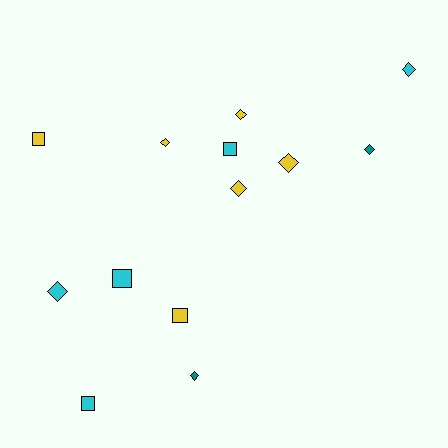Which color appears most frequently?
Yellow, with 6 objects.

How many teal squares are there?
There are no teal squares.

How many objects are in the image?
There are 13 objects.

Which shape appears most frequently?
Diamond, with 8 objects.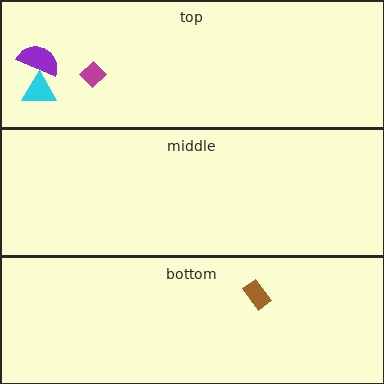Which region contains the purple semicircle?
The top region.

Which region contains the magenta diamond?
The top region.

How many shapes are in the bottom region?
1.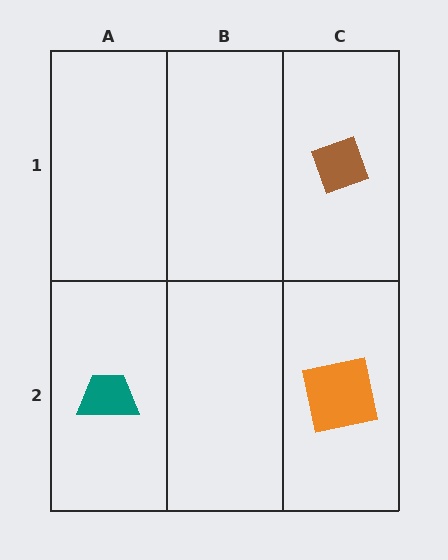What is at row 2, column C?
An orange square.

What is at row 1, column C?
A brown diamond.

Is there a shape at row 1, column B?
No, that cell is empty.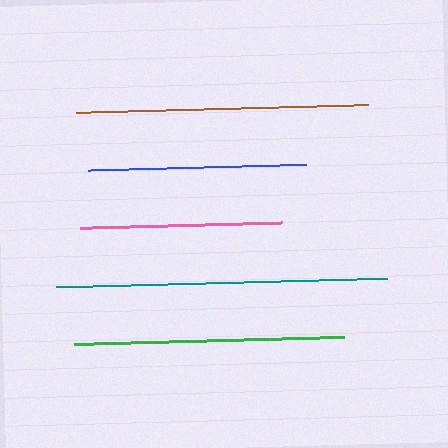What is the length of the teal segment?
The teal segment is approximately 331 pixels long.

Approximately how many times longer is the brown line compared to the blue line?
The brown line is approximately 1.3 times the length of the blue line.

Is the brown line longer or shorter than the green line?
The brown line is longer than the green line.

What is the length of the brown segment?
The brown segment is approximately 291 pixels long.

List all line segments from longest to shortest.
From longest to shortest: teal, brown, green, blue, pink.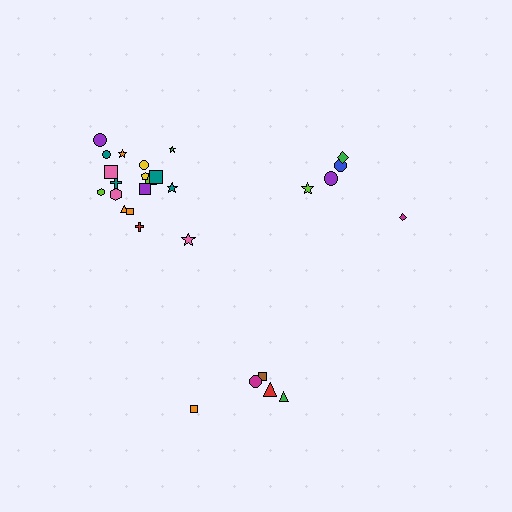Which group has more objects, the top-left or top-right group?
The top-left group.